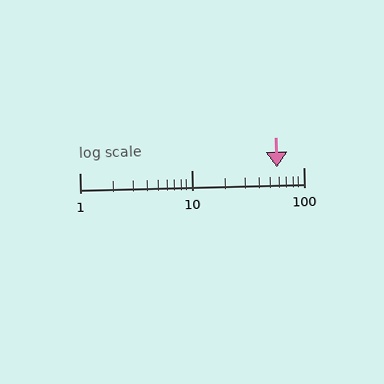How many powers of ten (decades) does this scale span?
The scale spans 2 decades, from 1 to 100.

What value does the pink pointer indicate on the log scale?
The pointer indicates approximately 58.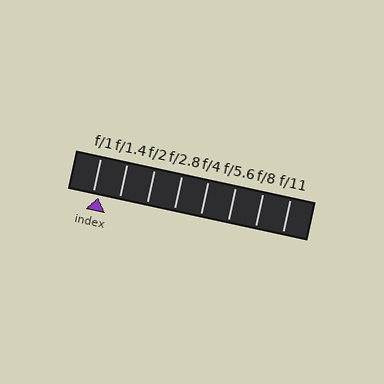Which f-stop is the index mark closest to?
The index mark is closest to f/1.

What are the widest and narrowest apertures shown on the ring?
The widest aperture shown is f/1 and the narrowest is f/11.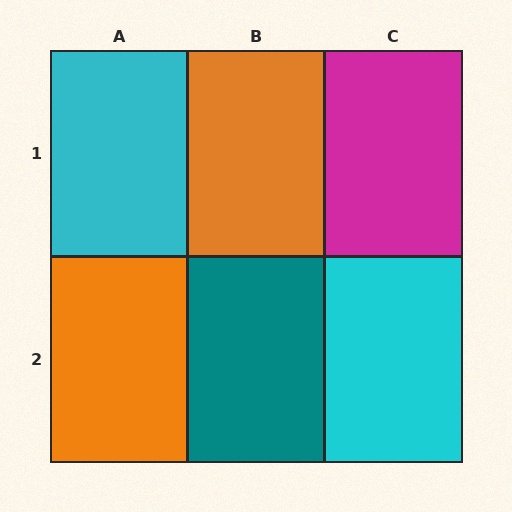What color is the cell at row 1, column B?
Orange.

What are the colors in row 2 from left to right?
Orange, teal, cyan.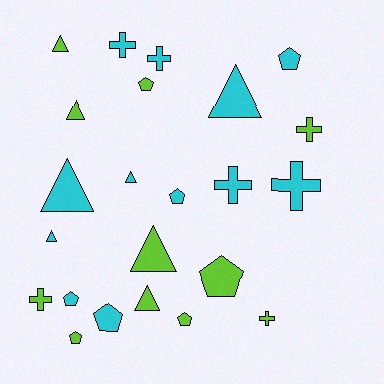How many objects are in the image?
There are 23 objects.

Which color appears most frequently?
Cyan, with 12 objects.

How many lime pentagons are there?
There are 4 lime pentagons.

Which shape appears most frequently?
Pentagon, with 8 objects.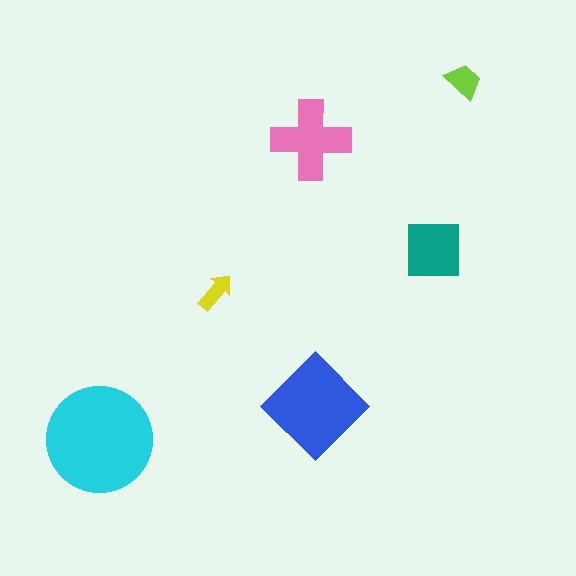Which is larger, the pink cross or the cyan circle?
The cyan circle.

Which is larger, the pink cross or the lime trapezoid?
The pink cross.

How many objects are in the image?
There are 6 objects in the image.